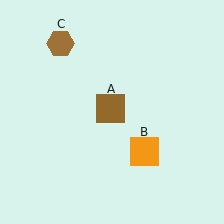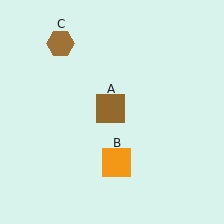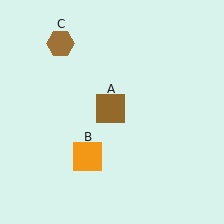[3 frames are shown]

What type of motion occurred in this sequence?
The orange square (object B) rotated clockwise around the center of the scene.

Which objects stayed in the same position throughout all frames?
Brown square (object A) and brown hexagon (object C) remained stationary.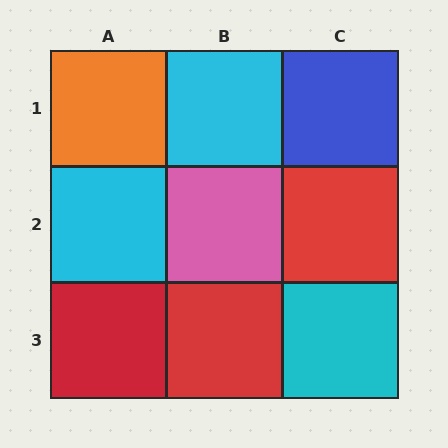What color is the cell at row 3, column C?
Cyan.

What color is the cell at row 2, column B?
Pink.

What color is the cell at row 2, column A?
Cyan.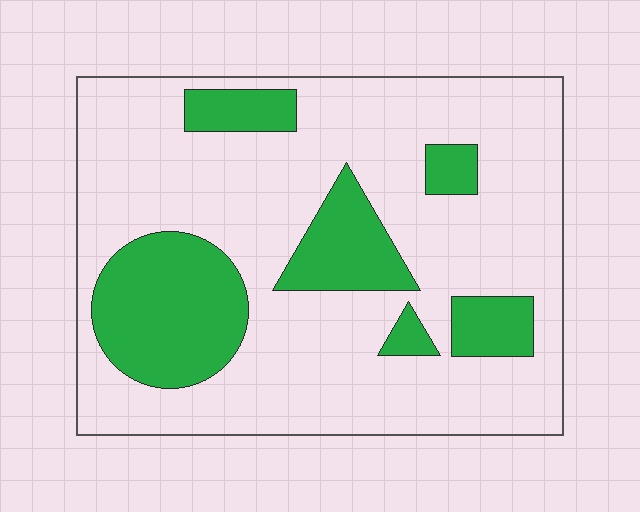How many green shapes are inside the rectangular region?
6.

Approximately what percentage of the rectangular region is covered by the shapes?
Approximately 25%.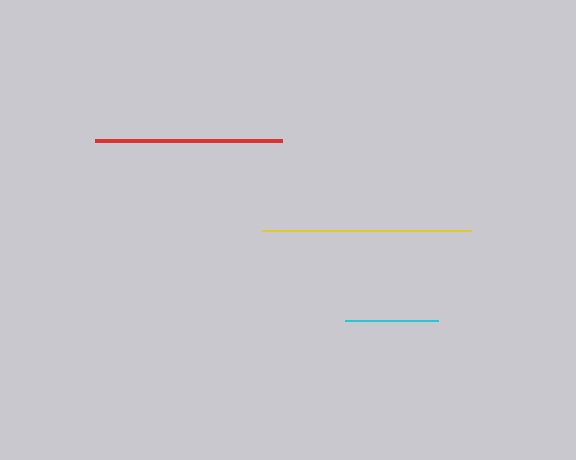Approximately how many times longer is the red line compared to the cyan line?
The red line is approximately 2.0 times the length of the cyan line.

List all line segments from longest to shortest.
From longest to shortest: yellow, red, cyan.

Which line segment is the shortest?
The cyan line is the shortest at approximately 93 pixels.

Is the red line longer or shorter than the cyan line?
The red line is longer than the cyan line.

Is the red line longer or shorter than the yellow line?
The yellow line is longer than the red line.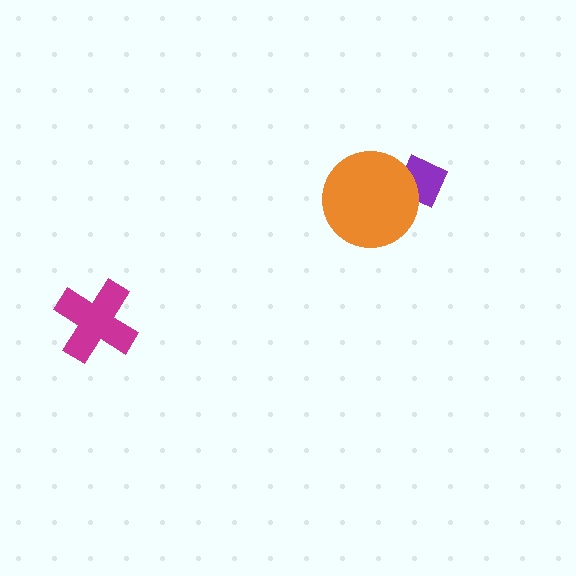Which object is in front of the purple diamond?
The orange circle is in front of the purple diamond.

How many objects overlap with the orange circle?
1 object overlaps with the orange circle.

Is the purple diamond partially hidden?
Yes, it is partially covered by another shape.